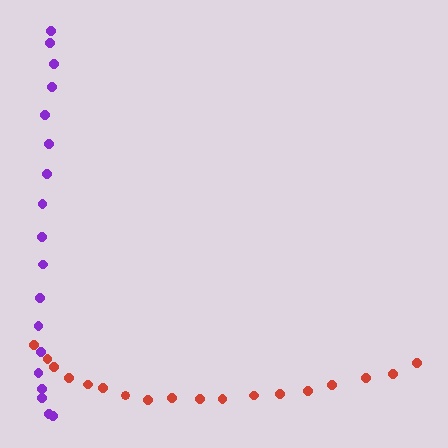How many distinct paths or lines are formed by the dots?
There are 2 distinct paths.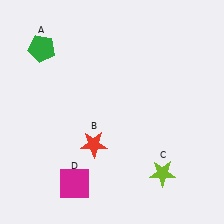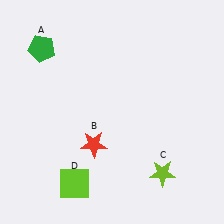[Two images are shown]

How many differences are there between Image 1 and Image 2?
There is 1 difference between the two images.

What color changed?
The square (D) changed from magenta in Image 1 to lime in Image 2.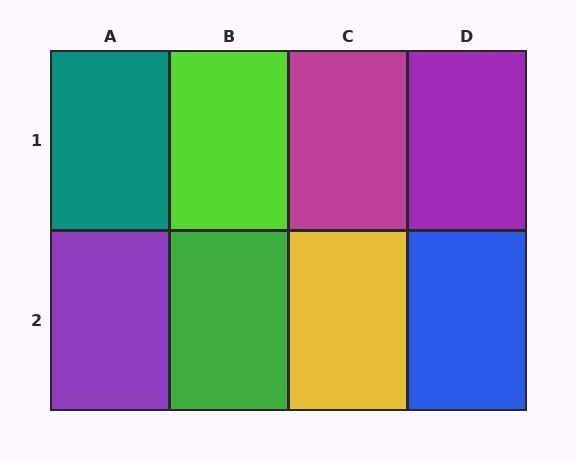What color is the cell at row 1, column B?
Lime.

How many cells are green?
1 cell is green.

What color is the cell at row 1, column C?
Magenta.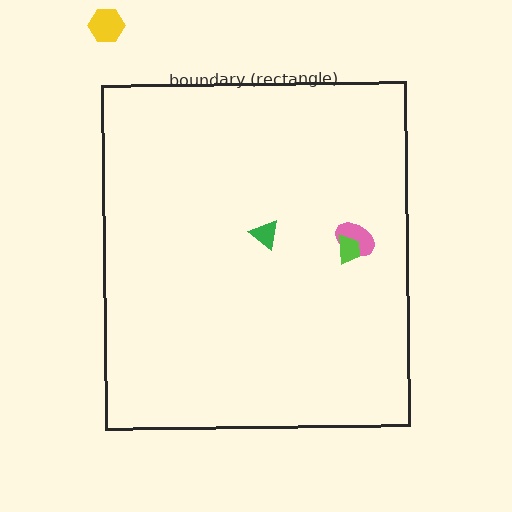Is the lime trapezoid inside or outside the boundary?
Inside.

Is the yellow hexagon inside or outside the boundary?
Outside.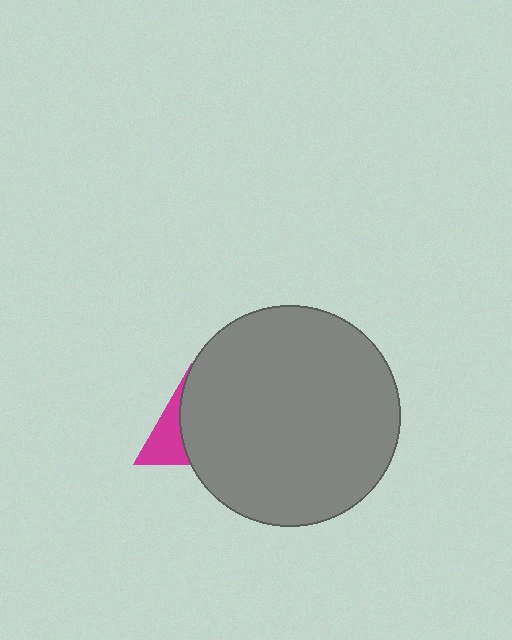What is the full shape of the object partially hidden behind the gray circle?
The partially hidden object is a magenta triangle.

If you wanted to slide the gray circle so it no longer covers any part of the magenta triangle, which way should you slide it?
Slide it right — that is the most direct way to separate the two shapes.